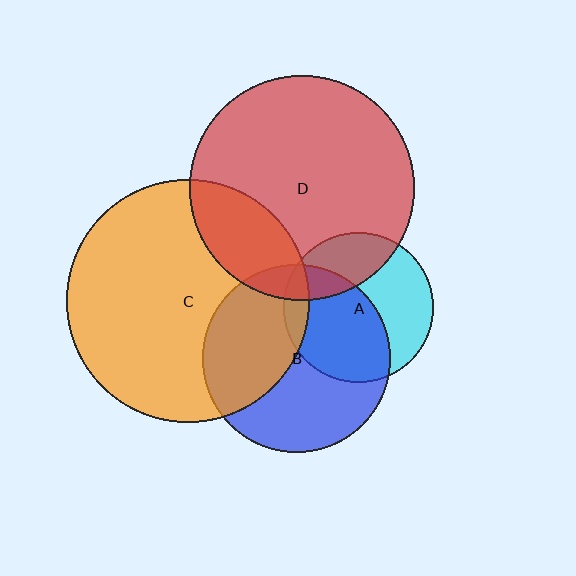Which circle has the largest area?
Circle C (orange).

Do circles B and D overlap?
Yes.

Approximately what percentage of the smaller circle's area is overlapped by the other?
Approximately 10%.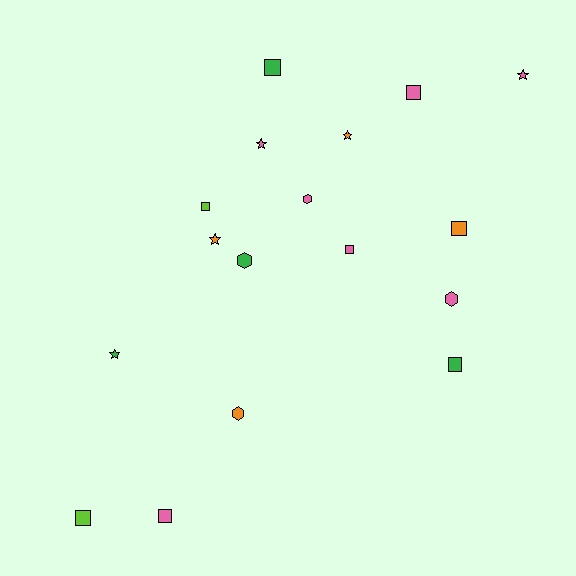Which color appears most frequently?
Pink, with 7 objects.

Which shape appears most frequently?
Square, with 8 objects.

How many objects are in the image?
There are 17 objects.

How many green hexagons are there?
There is 1 green hexagon.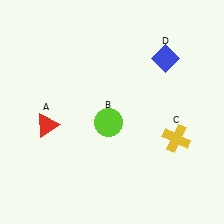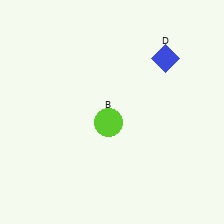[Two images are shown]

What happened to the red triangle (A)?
The red triangle (A) was removed in Image 2. It was in the bottom-left area of Image 1.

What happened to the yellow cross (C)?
The yellow cross (C) was removed in Image 2. It was in the bottom-right area of Image 1.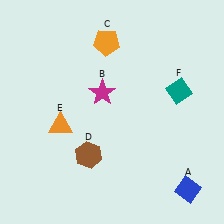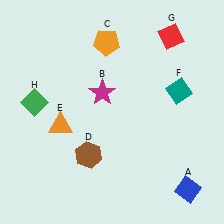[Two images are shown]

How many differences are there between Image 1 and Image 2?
There are 2 differences between the two images.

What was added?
A red diamond (G), a green diamond (H) were added in Image 2.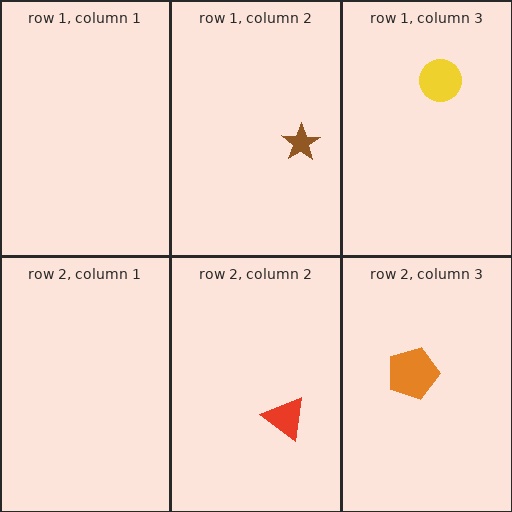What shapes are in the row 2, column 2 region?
The red triangle.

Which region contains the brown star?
The row 1, column 2 region.